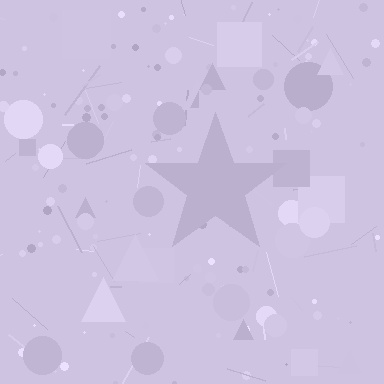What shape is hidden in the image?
A star is hidden in the image.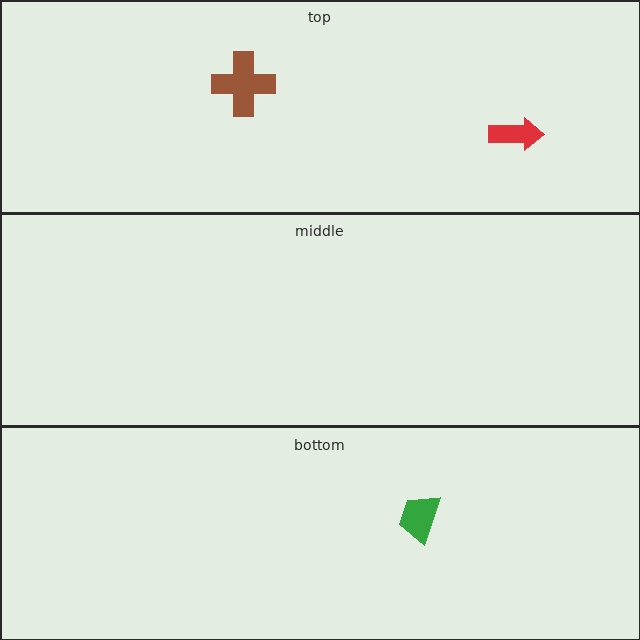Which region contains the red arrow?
The top region.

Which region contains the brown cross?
The top region.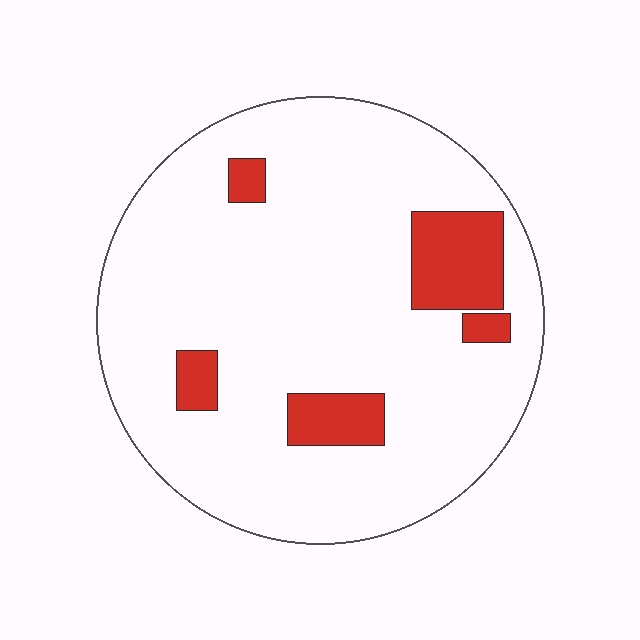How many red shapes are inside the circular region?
5.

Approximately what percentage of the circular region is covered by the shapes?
Approximately 15%.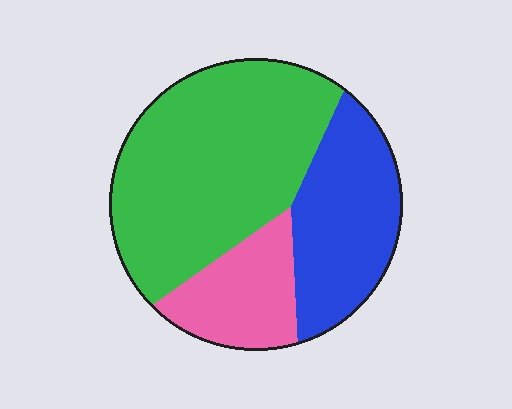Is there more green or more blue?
Green.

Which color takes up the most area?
Green, at roughly 55%.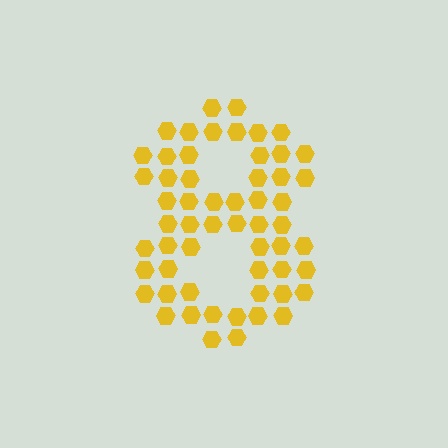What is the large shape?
The large shape is the digit 8.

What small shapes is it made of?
It is made of small hexagons.